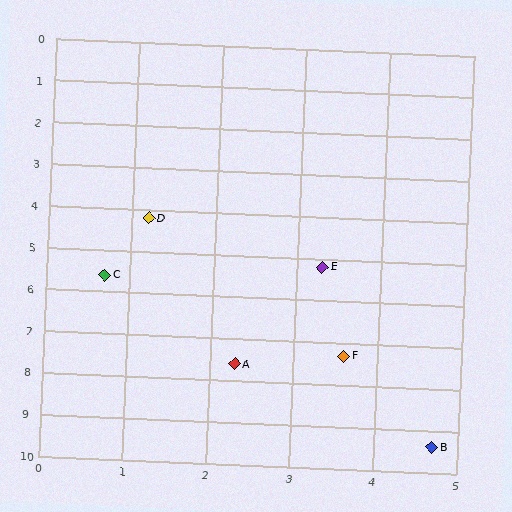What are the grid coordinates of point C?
Point C is at approximately (0.7, 5.6).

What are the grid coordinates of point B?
Point B is at approximately (4.7, 9.4).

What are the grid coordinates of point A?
Point A is at approximately (2.3, 7.6).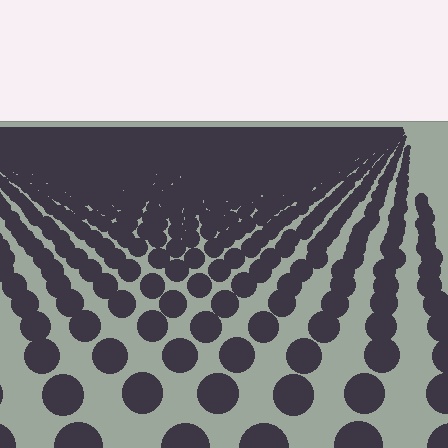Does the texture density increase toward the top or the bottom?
Density increases toward the top.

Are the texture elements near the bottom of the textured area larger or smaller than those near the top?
Larger. Near the bottom, elements are closer to the viewer and appear at a bigger on-screen size.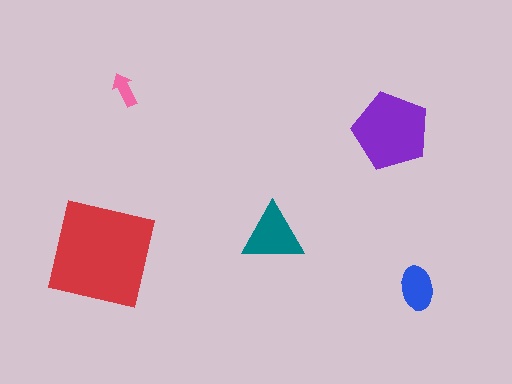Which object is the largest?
The red square.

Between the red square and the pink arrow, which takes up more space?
The red square.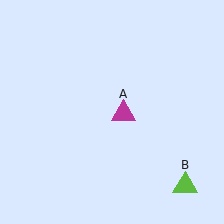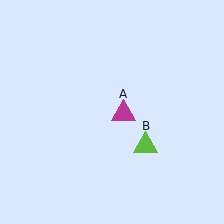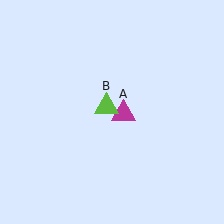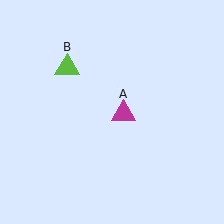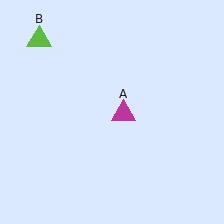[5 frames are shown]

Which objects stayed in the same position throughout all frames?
Magenta triangle (object A) remained stationary.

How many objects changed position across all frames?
1 object changed position: lime triangle (object B).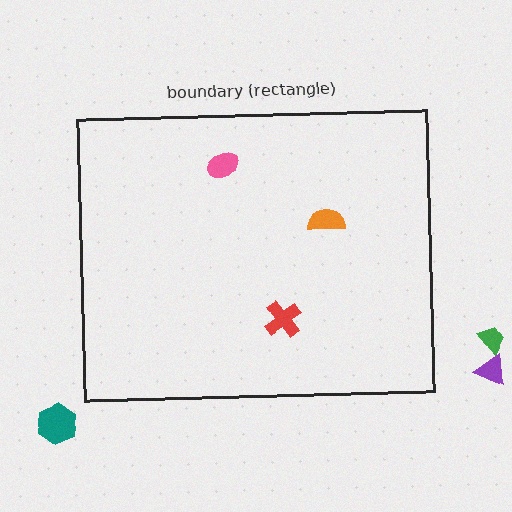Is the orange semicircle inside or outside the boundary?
Inside.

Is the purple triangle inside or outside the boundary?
Outside.